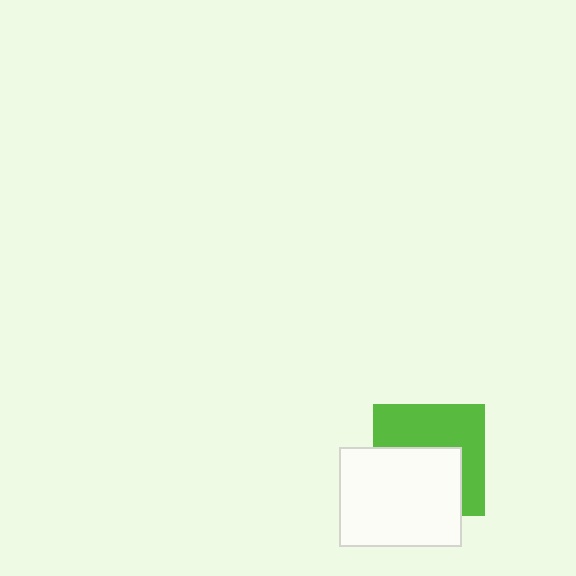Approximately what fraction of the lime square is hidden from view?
Roughly 48% of the lime square is hidden behind the white rectangle.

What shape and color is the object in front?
The object in front is a white rectangle.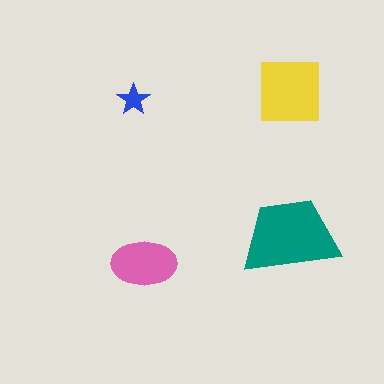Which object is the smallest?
The blue star.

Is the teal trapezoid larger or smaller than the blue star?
Larger.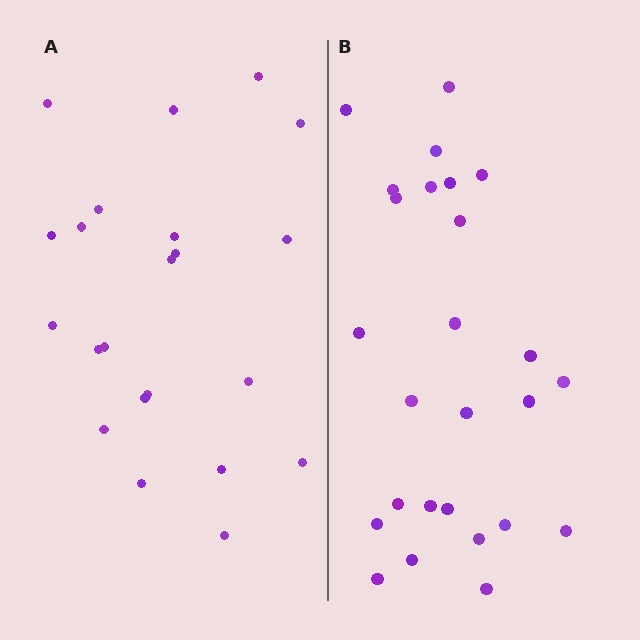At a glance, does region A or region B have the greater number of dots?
Region B (the right region) has more dots.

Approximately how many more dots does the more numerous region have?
Region B has about 4 more dots than region A.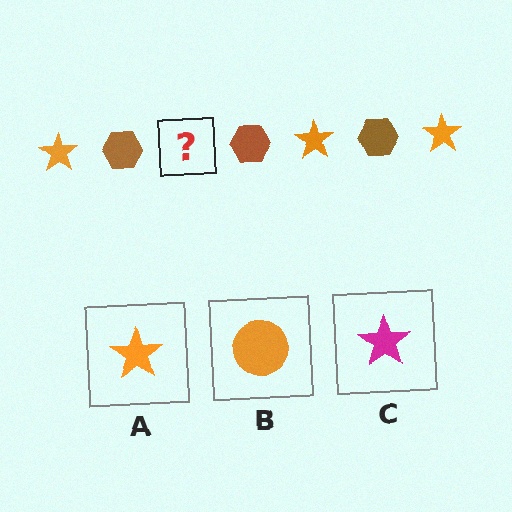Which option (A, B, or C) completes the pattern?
A.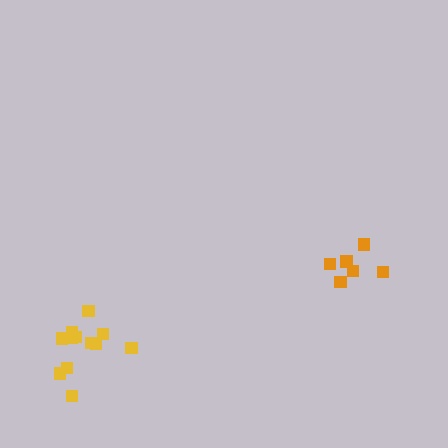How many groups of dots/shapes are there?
There are 2 groups.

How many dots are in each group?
Group 1: 7 dots, Group 2: 12 dots (19 total).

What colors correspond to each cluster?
The clusters are colored: orange, yellow.